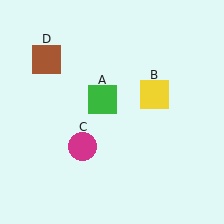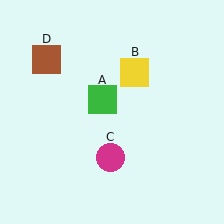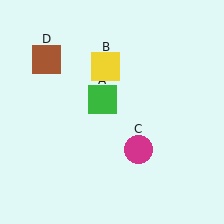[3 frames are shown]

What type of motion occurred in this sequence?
The yellow square (object B), magenta circle (object C) rotated counterclockwise around the center of the scene.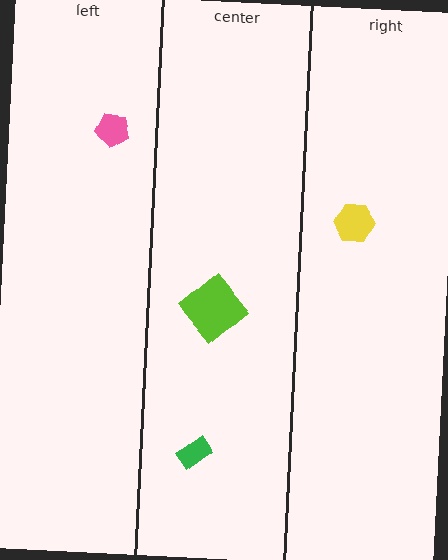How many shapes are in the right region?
1.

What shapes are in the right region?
The yellow hexagon.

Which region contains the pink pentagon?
The left region.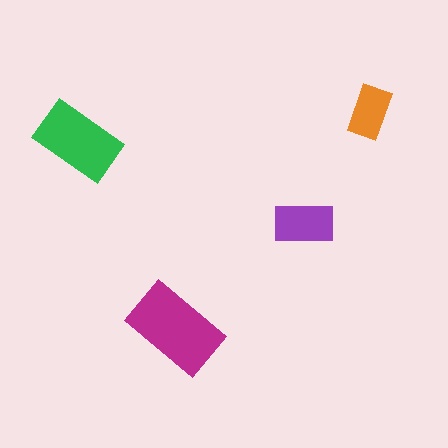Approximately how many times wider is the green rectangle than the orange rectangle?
About 1.5 times wider.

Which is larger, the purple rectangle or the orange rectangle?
The purple one.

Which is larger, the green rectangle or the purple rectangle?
The green one.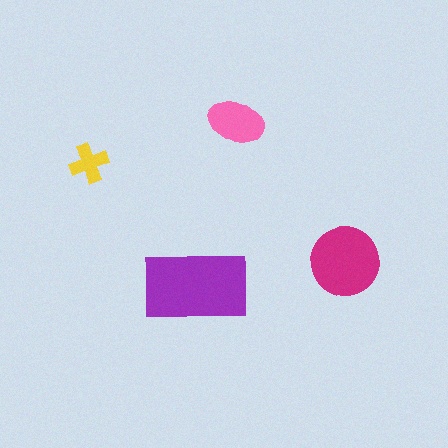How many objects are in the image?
There are 4 objects in the image.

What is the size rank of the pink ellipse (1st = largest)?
3rd.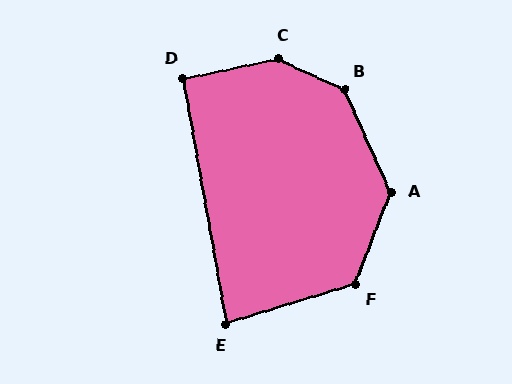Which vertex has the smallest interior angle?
E, at approximately 83 degrees.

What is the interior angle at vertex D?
Approximately 92 degrees (approximately right).